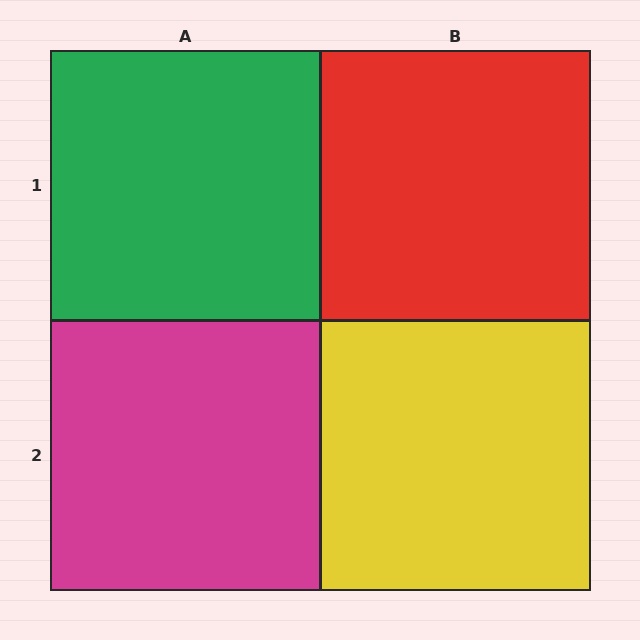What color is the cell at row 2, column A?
Magenta.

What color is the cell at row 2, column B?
Yellow.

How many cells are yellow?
1 cell is yellow.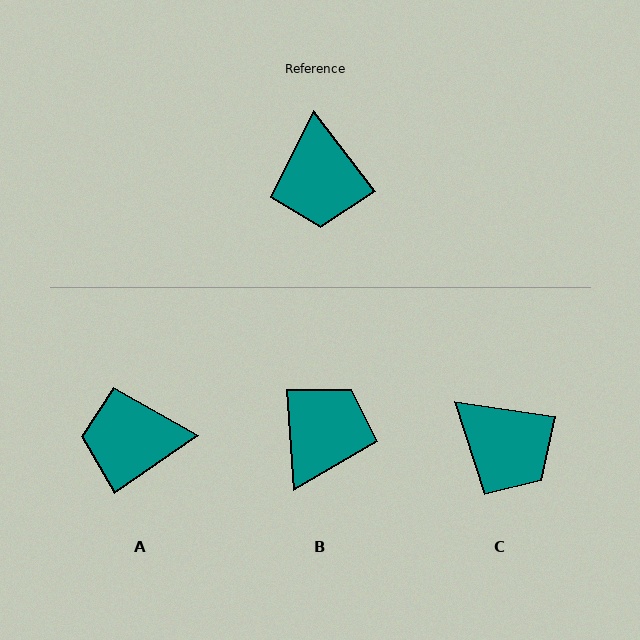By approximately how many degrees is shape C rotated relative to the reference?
Approximately 44 degrees counter-clockwise.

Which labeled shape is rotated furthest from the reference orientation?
B, about 147 degrees away.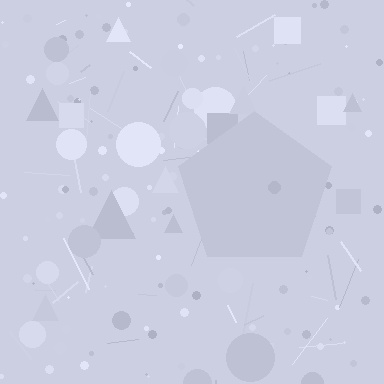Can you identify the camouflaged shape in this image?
The camouflaged shape is a pentagon.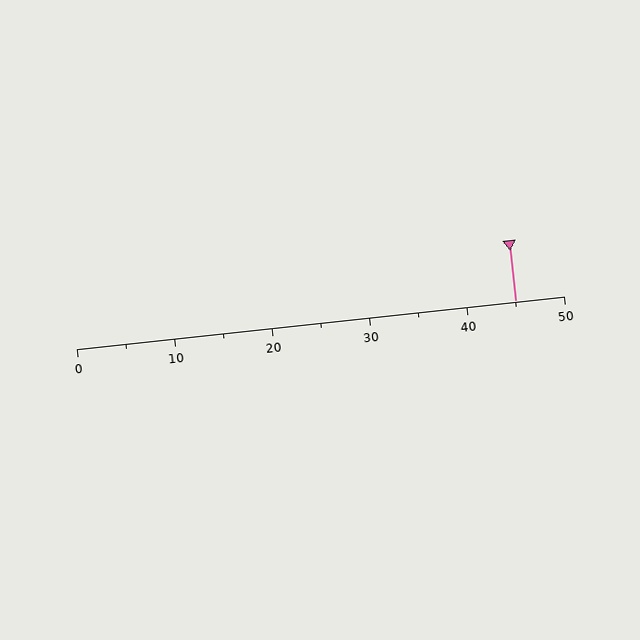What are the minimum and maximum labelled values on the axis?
The axis runs from 0 to 50.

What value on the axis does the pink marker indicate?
The marker indicates approximately 45.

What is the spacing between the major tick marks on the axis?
The major ticks are spaced 10 apart.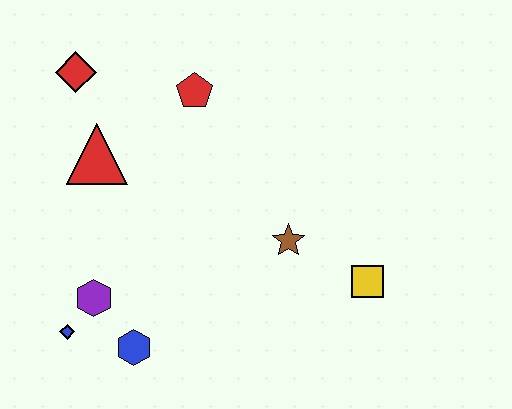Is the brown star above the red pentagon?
No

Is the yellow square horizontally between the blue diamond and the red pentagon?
No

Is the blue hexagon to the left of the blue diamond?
No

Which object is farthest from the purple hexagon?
The yellow square is farthest from the purple hexagon.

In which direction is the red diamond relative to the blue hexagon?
The red diamond is above the blue hexagon.